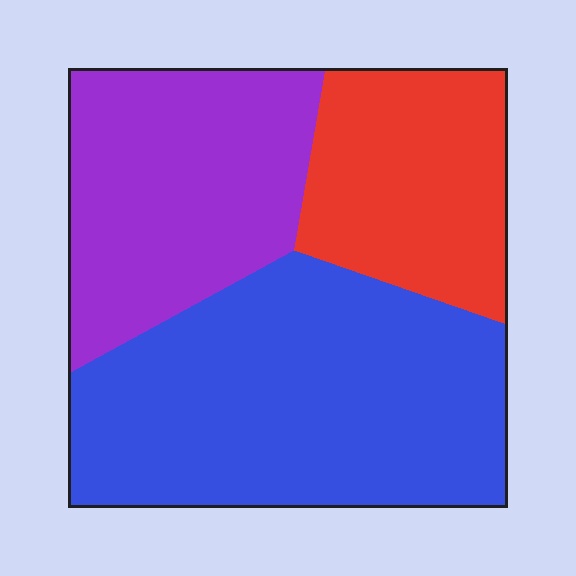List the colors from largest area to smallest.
From largest to smallest: blue, purple, red.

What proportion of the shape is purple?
Purple takes up between a quarter and a half of the shape.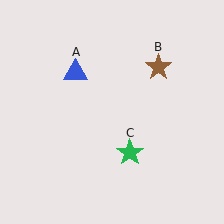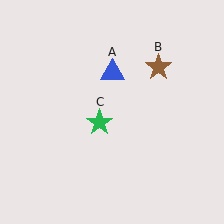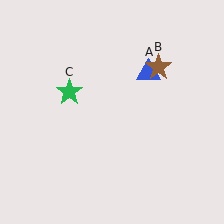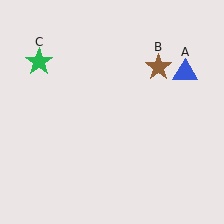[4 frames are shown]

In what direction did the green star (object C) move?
The green star (object C) moved up and to the left.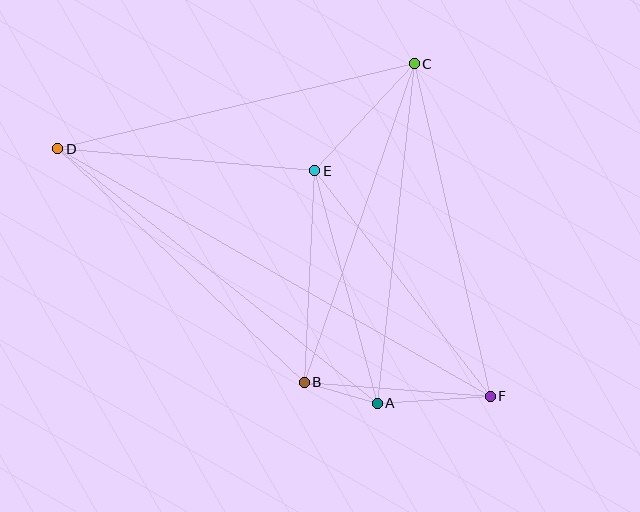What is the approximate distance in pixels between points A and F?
The distance between A and F is approximately 113 pixels.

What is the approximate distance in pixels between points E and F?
The distance between E and F is approximately 286 pixels.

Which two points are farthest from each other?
Points D and F are farthest from each other.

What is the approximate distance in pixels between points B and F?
The distance between B and F is approximately 187 pixels.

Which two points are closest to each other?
Points A and B are closest to each other.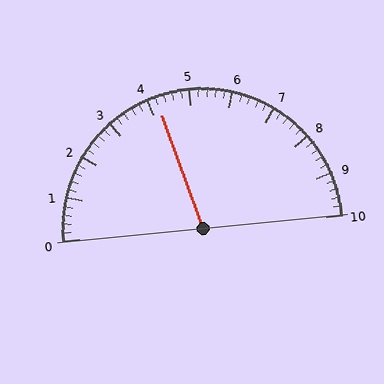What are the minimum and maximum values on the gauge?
The gauge ranges from 0 to 10.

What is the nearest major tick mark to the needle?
The nearest major tick mark is 4.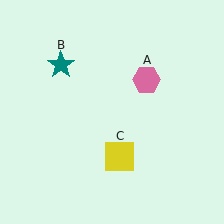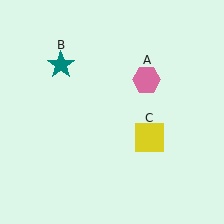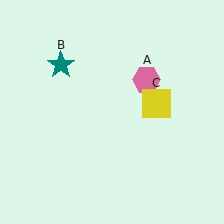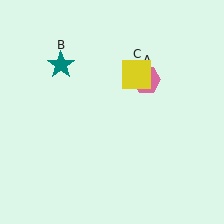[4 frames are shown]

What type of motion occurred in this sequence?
The yellow square (object C) rotated counterclockwise around the center of the scene.